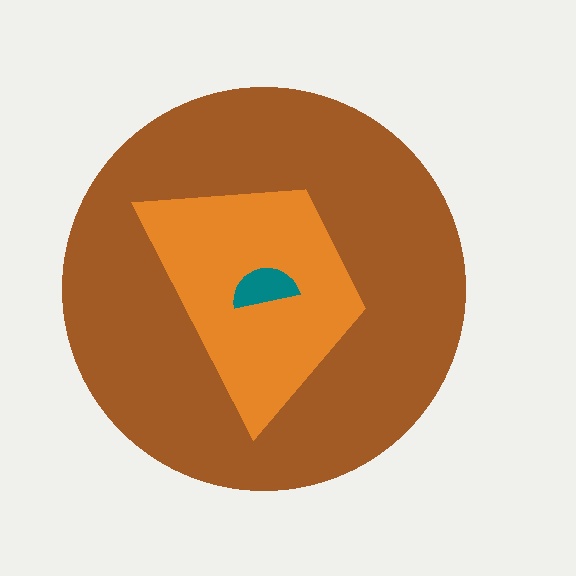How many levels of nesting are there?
3.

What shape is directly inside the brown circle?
The orange trapezoid.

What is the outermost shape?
The brown circle.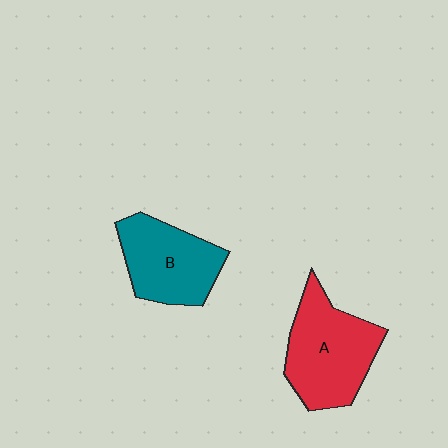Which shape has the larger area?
Shape A (red).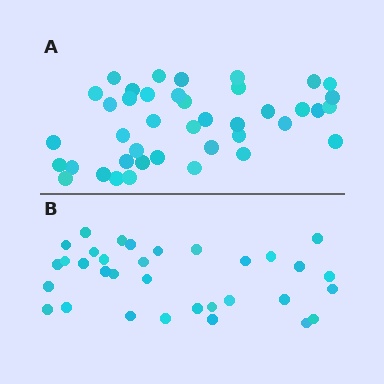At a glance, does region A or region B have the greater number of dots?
Region A (the top region) has more dots.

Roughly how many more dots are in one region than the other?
Region A has roughly 8 or so more dots than region B.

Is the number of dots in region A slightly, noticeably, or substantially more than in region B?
Region A has only slightly more — the two regions are fairly close. The ratio is roughly 1.2 to 1.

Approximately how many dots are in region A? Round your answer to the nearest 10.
About 40 dots. (The exact count is 41, which rounds to 40.)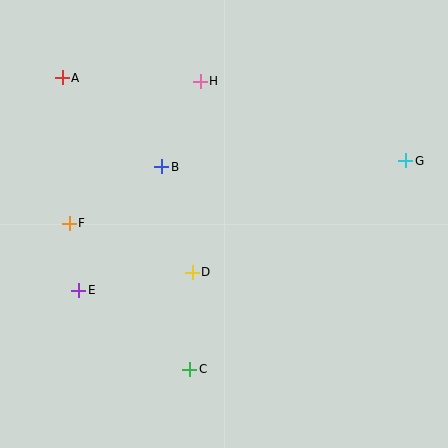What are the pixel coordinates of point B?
Point B is at (162, 167).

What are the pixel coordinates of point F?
Point F is at (69, 223).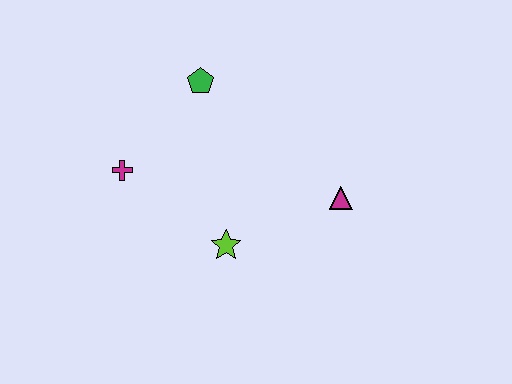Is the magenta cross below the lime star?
No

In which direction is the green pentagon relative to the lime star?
The green pentagon is above the lime star.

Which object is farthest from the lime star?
The green pentagon is farthest from the lime star.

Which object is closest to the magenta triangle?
The lime star is closest to the magenta triangle.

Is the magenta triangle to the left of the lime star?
No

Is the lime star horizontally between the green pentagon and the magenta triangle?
Yes